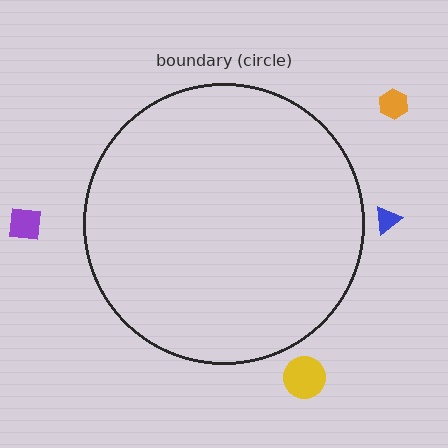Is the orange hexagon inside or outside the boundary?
Outside.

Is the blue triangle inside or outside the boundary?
Outside.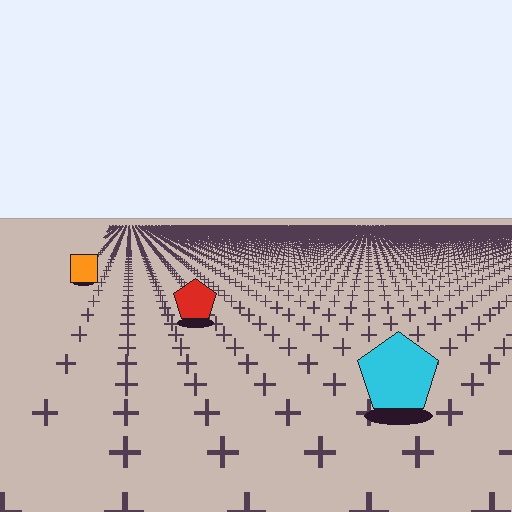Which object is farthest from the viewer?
The orange square is farthest from the viewer. It appears smaller and the ground texture around it is denser.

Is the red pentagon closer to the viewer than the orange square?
Yes. The red pentagon is closer — you can tell from the texture gradient: the ground texture is coarser near it.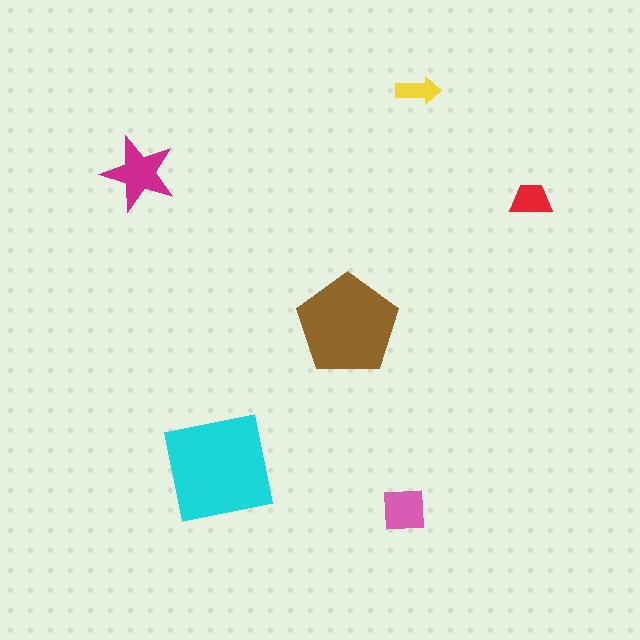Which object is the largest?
The cyan square.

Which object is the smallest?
The yellow arrow.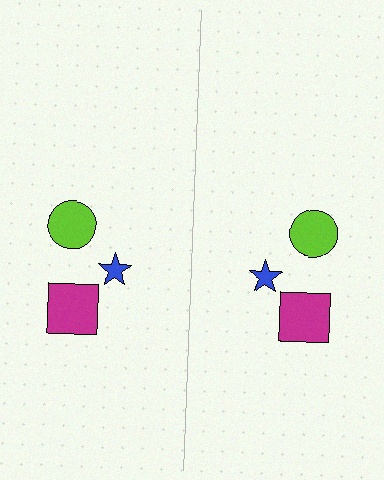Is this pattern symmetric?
Yes, this pattern has bilateral (reflection) symmetry.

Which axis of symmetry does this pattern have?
The pattern has a vertical axis of symmetry running through the center of the image.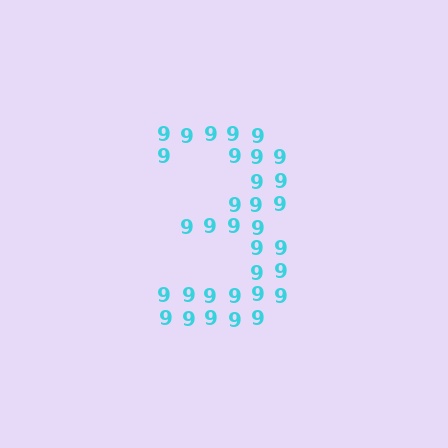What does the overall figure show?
The overall figure shows the digit 3.